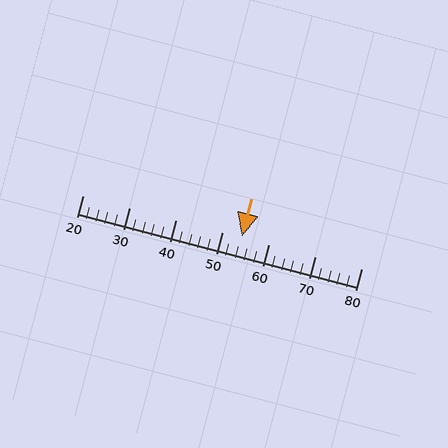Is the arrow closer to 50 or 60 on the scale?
The arrow is closer to 50.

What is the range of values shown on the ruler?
The ruler shows values from 20 to 80.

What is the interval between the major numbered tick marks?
The major tick marks are spaced 10 units apart.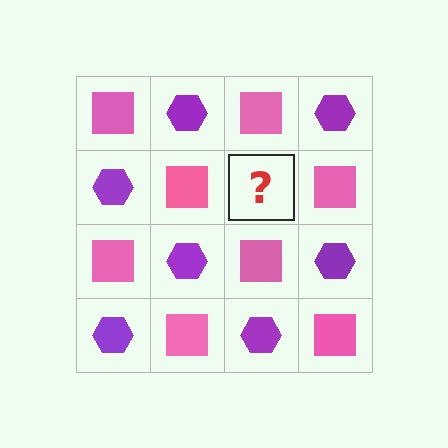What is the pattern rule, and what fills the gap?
The rule is that it alternates pink square and purple hexagon in a checkerboard pattern. The gap should be filled with a purple hexagon.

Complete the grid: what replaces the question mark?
The question mark should be replaced with a purple hexagon.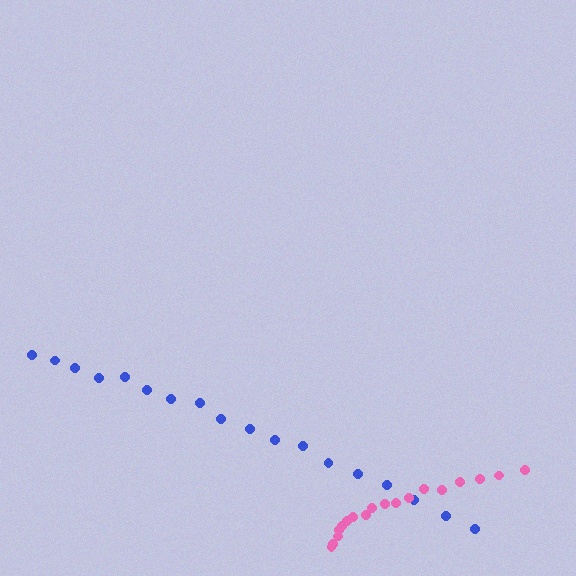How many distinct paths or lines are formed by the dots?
There are 2 distinct paths.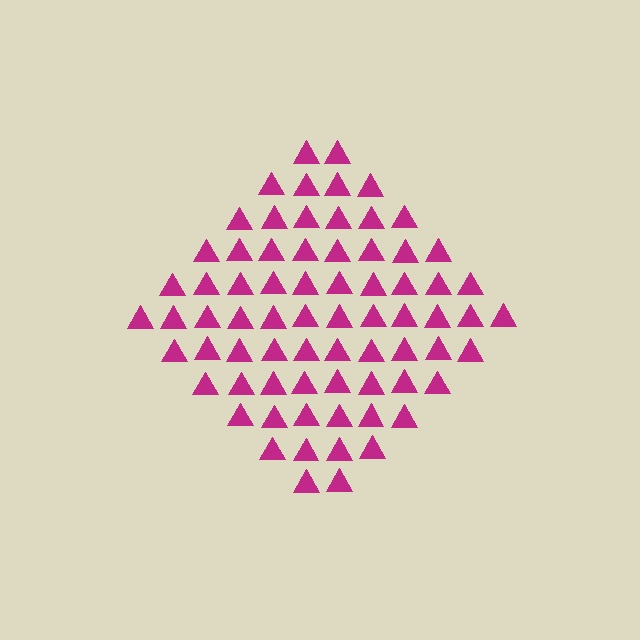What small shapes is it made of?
It is made of small triangles.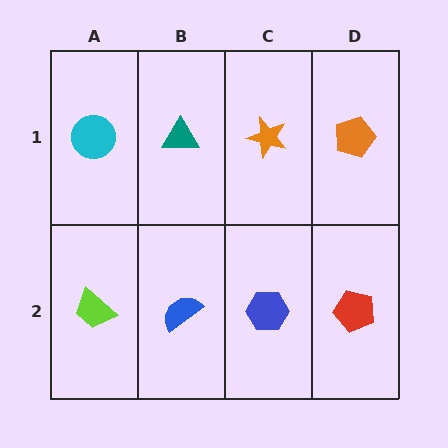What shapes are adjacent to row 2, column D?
An orange pentagon (row 1, column D), a blue hexagon (row 2, column C).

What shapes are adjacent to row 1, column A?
A lime trapezoid (row 2, column A), a teal triangle (row 1, column B).